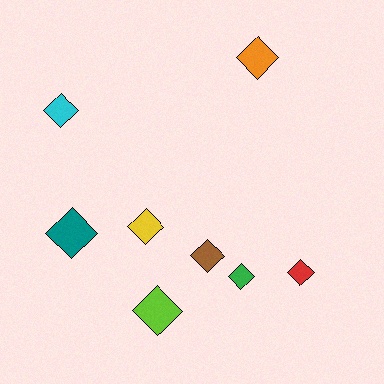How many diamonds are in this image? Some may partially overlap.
There are 8 diamonds.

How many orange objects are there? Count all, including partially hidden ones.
There is 1 orange object.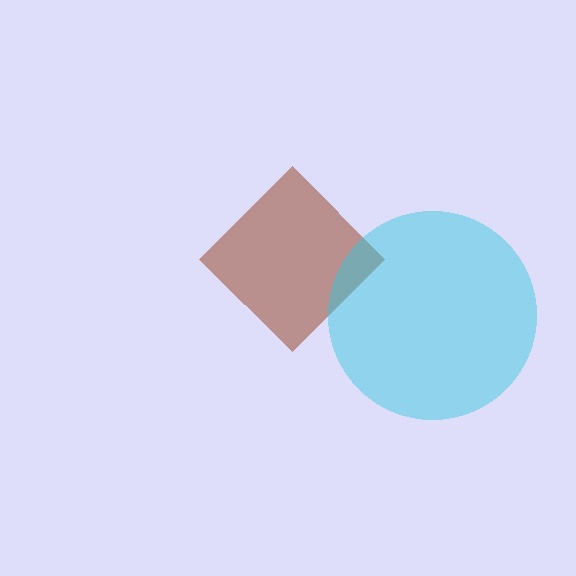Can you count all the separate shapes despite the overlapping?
Yes, there are 2 separate shapes.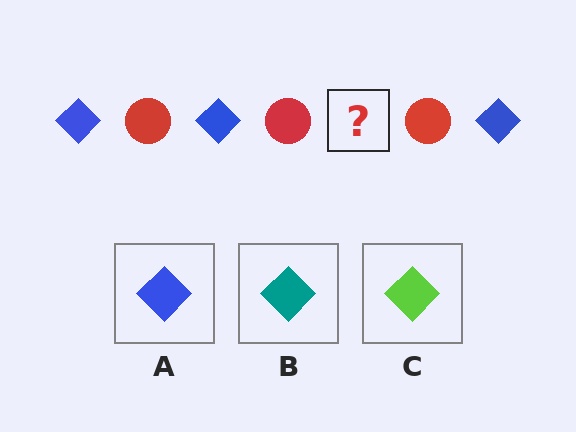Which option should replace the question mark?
Option A.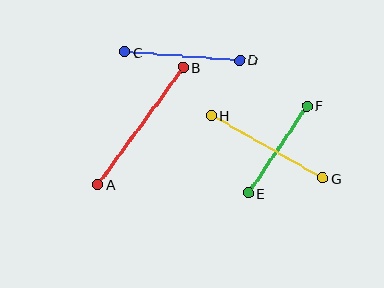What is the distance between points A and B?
The distance is approximately 145 pixels.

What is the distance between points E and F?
The distance is approximately 105 pixels.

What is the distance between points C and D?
The distance is approximately 116 pixels.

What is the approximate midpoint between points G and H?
The midpoint is at approximately (267, 147) pixels.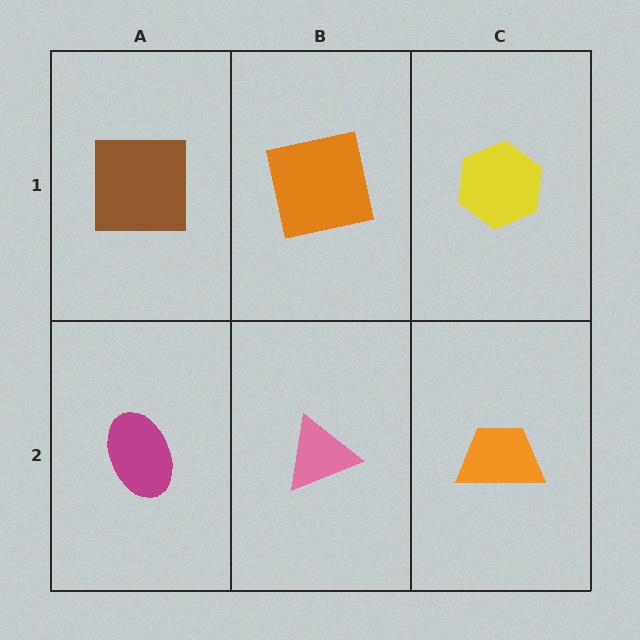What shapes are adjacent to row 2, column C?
A yellow hexagon (row 1, column C), a pink triangle (row 2, column B).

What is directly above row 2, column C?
A yellow hexagon.